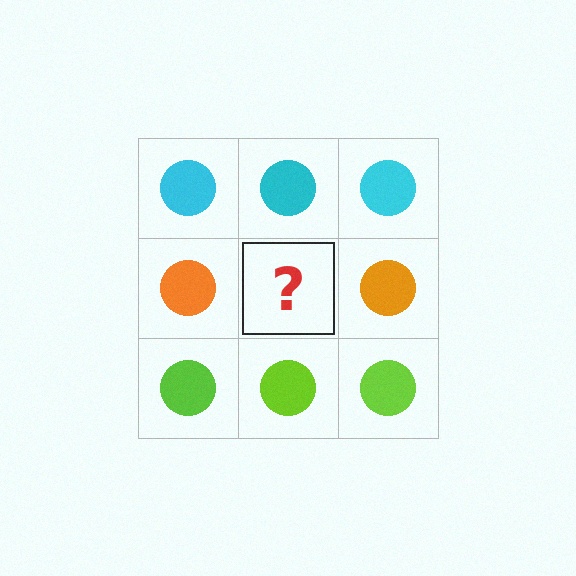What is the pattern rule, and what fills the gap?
The rule is that each row has a consistent color. The gap should be filled with an orange circle.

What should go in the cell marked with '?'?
The missing cell should contain an orange circle.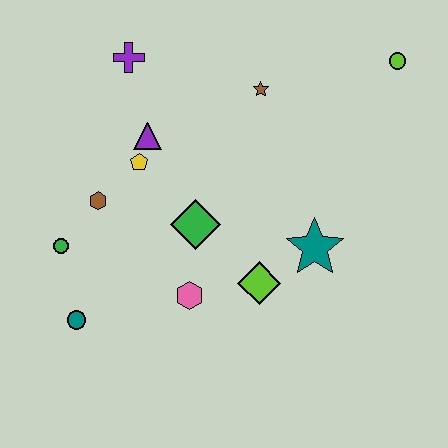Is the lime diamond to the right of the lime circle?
No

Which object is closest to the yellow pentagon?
The purple triangle is closest to the yellow pentagon.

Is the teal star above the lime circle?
No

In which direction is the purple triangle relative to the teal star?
The purple triangle is to the left of the teal star.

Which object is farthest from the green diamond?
The lime circle is farthest from the green diamond.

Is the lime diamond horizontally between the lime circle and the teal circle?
Yes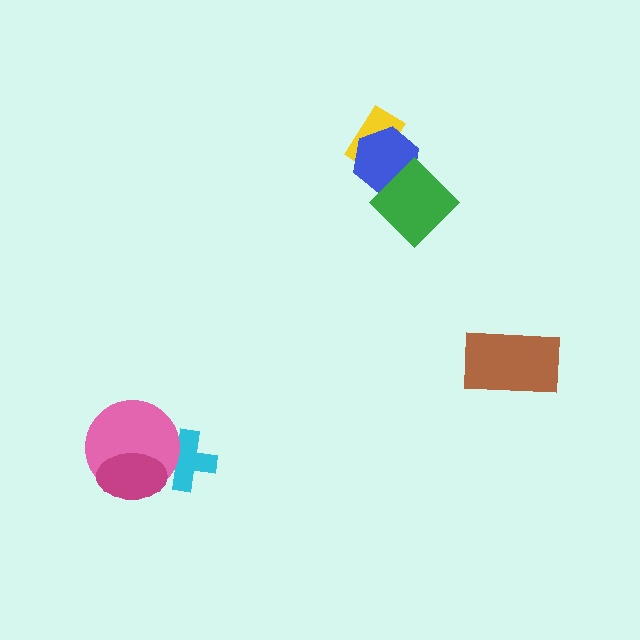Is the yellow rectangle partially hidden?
Yes, it is partially covered by another shape.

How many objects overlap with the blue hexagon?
2 objects overlap with the blue hexagon.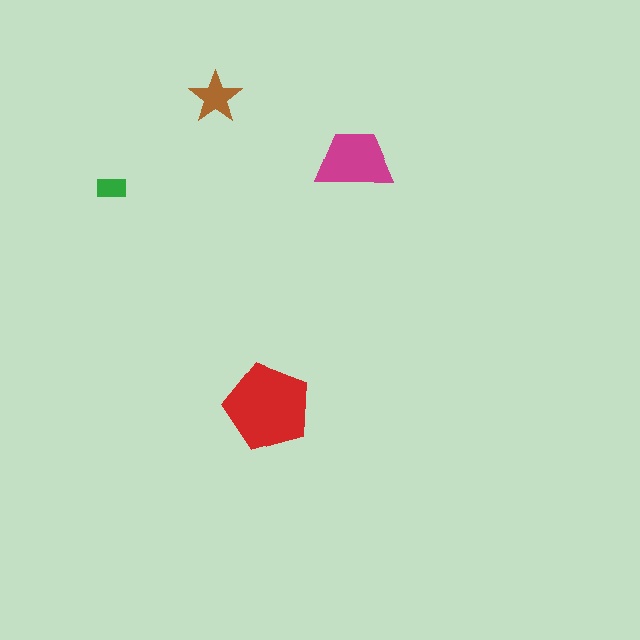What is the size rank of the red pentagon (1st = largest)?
1st.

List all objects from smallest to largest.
The green rectangle, the brown star, the magenta trapezoid, the red pentagon.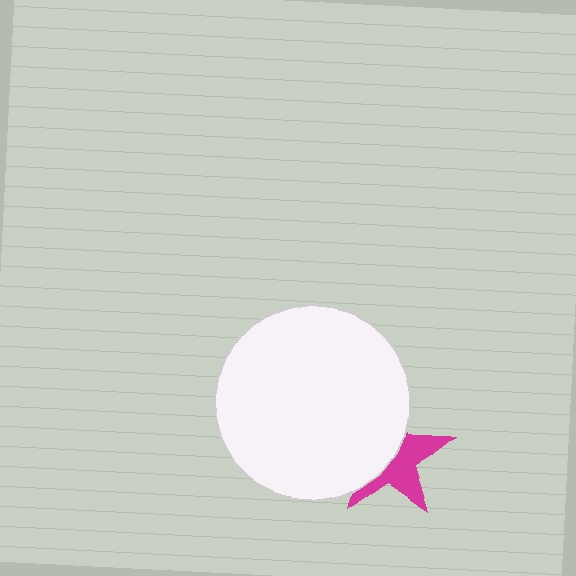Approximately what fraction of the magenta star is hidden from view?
Roughly 52% of the magenta star is hidden behind the white circle.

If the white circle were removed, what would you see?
You would see the complete magenta star.